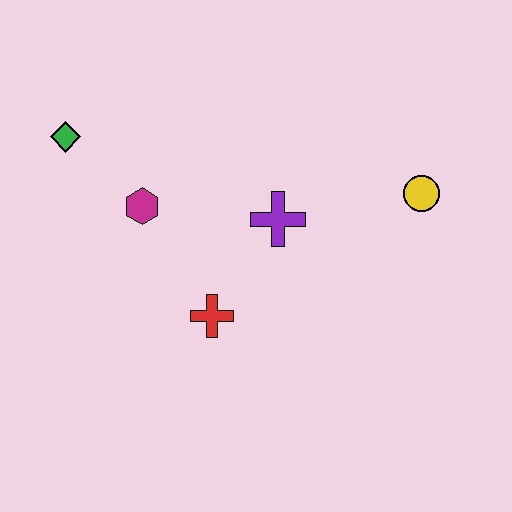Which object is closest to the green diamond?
The magenta hexagon is closest to the green diamond.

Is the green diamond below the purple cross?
No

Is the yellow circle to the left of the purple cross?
No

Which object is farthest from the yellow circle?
The green diamond is farthest from the yellow circle.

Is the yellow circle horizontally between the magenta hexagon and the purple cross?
No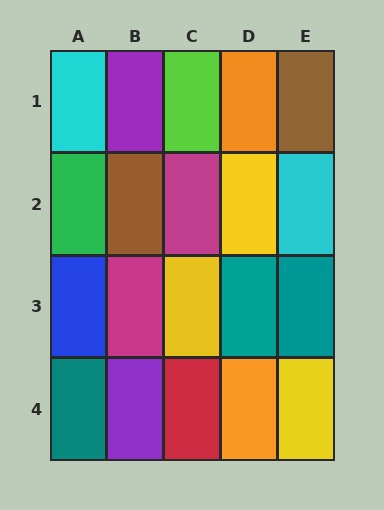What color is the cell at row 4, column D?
Orange.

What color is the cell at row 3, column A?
Blue.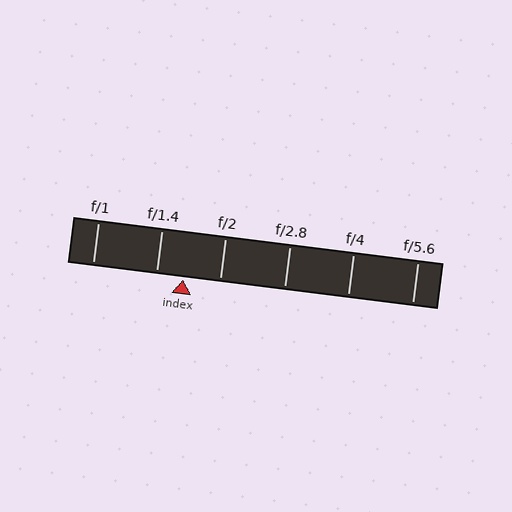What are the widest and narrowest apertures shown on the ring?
The widest aperture shown is f/1 and the narrowest is f/5.6.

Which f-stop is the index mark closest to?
The index mark is closest to f/1.4.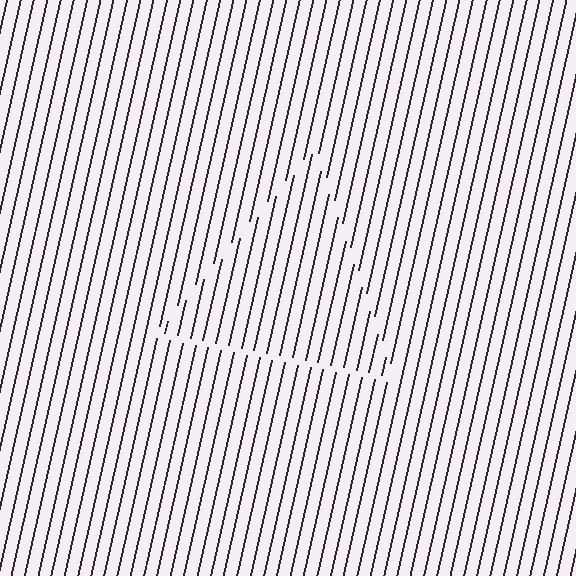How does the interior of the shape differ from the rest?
The interior of the shape contains the same grating, shifted by half a period — the contour is defined by the phase discontinuity where line-ends from the inner and outer gratings abut.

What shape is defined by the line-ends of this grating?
An illusory triangle. The interior of the shape contains the same grating, shifted by half a period — the contour is defined by the phase discontinuity where line-ends from the inner and outer gratings abut.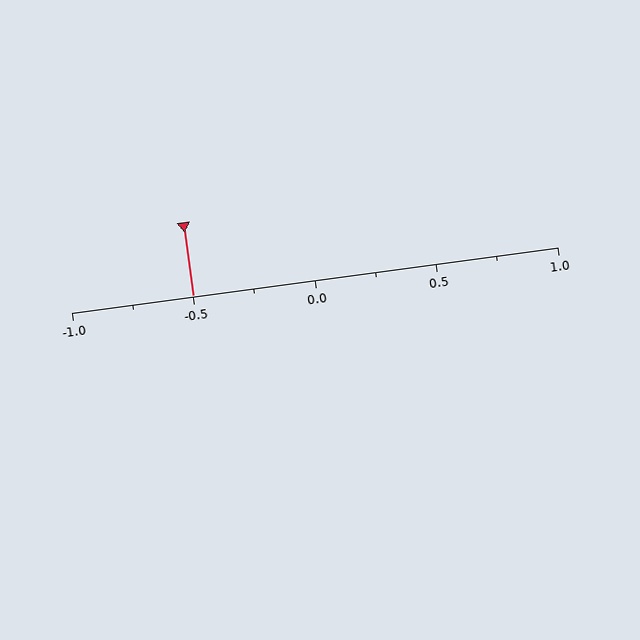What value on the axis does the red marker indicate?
The marker indicates approximately -0.5.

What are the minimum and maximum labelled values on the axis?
The axis runs from -1.0 to 1.0.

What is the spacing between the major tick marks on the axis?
The major ticks are spaced 0.5 apart.